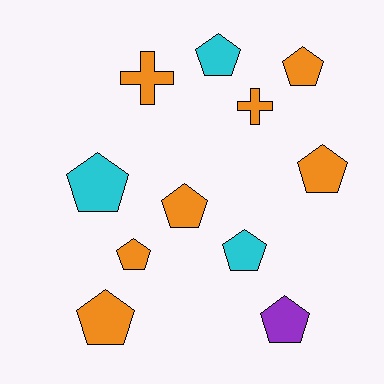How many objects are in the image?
There are 11 objects.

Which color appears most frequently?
Orange, with 7 objects.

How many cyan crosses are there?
There are no cyan crosses.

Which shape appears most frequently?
Pentagon, with 9 objects.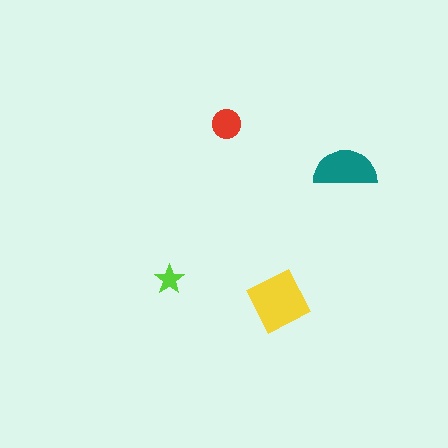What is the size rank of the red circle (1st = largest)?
3rd.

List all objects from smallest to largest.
The lime star, the red circle, the teal semicircle, the yellow diamond.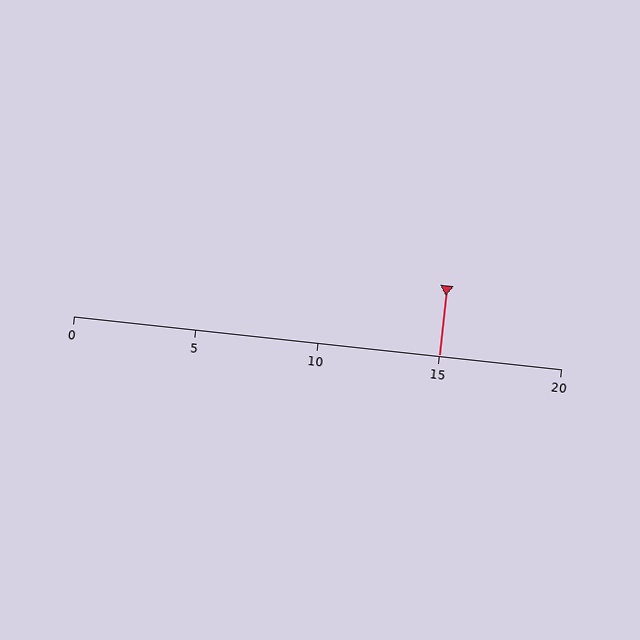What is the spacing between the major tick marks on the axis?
The major ticks are spaced 5 apart.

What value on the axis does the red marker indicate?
The marker indicates approximately 15.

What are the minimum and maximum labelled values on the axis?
The axis runs from 0 to 20.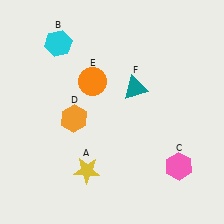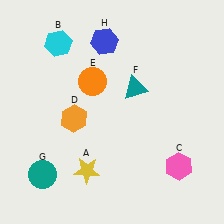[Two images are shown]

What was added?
A teal circle (G), a blue hexagon (H) were added in Image 2.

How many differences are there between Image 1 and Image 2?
There are 2 differences between the two images.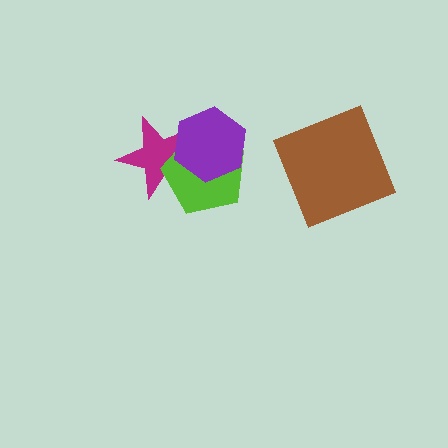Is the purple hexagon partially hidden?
No, no other shape covers it.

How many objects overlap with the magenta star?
2 objects overlap with the magenta star.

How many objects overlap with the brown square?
0 objects overlap with the brown square.